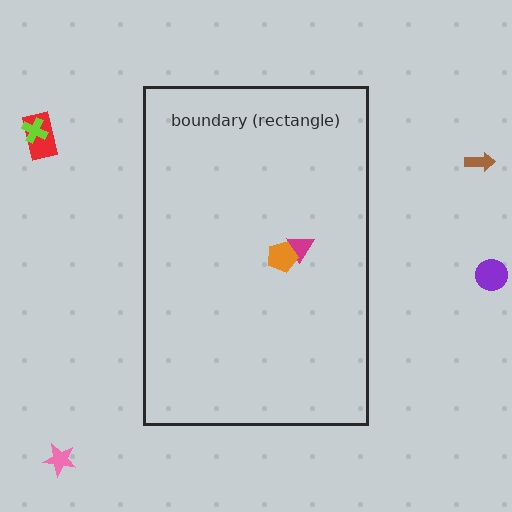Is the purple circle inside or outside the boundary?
Outside.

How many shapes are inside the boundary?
2 inside, 5 outside.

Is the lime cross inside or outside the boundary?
Outside.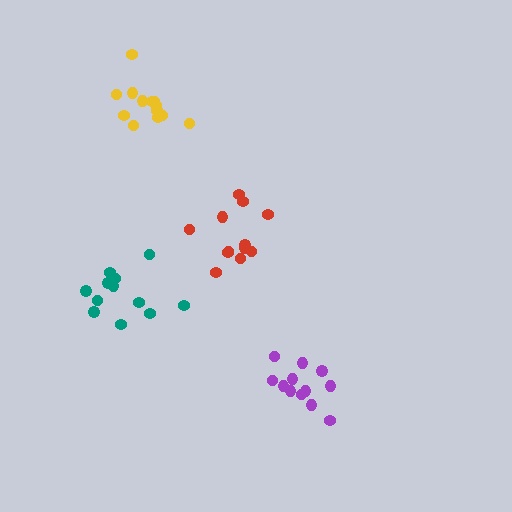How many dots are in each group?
Group 1: 13 dots, Group 2: 12 dots, Group 3: 12 dots, Group 4: 12 dots (49 total).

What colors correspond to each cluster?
The clusters are colored: yellow, red, purple, teal.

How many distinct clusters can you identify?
There are 4 distinct clusters.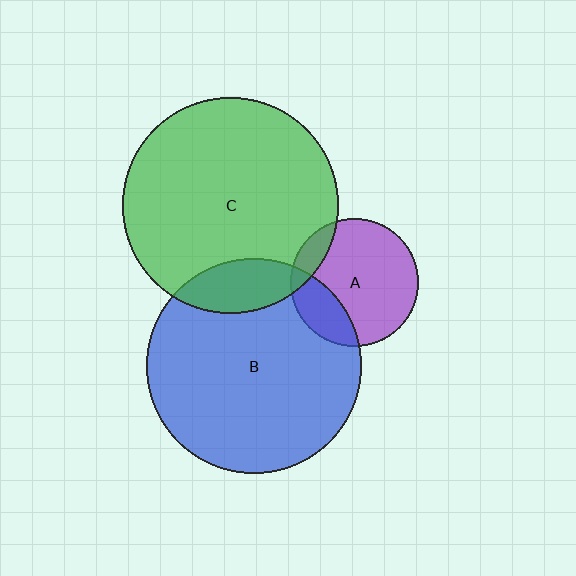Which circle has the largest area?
Circle C (green).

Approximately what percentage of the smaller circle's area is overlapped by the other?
Approximately 25%.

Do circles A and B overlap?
Yes.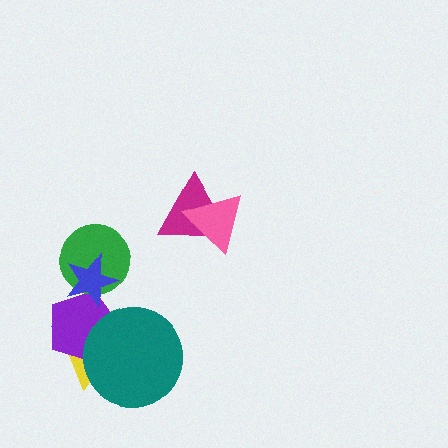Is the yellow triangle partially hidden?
Yes, it is partially covered by another shape.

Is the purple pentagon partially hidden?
Yes, it is partially covered by another shape.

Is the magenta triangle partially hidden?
Yes, it is partially covered by another shape.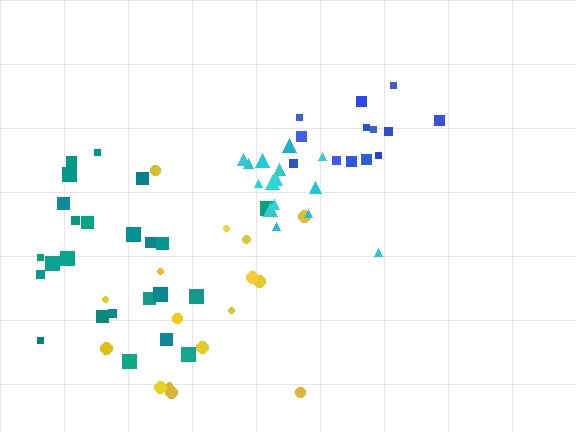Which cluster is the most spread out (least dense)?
Yellow.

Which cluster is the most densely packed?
Cyan.